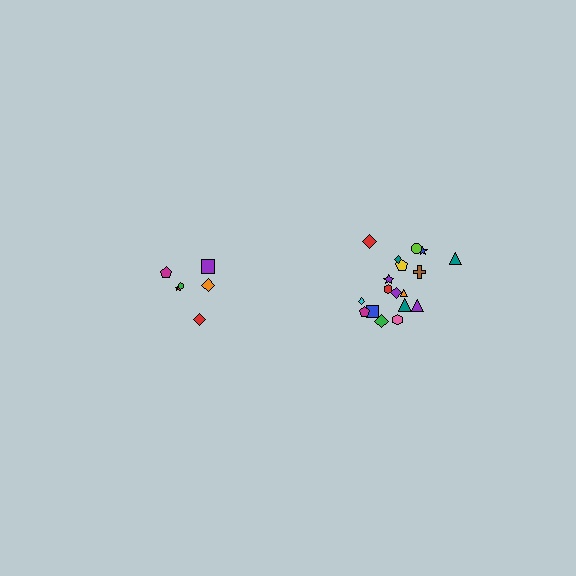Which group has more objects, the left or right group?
The right group.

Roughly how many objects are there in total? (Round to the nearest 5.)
Roughly 25 objects in total.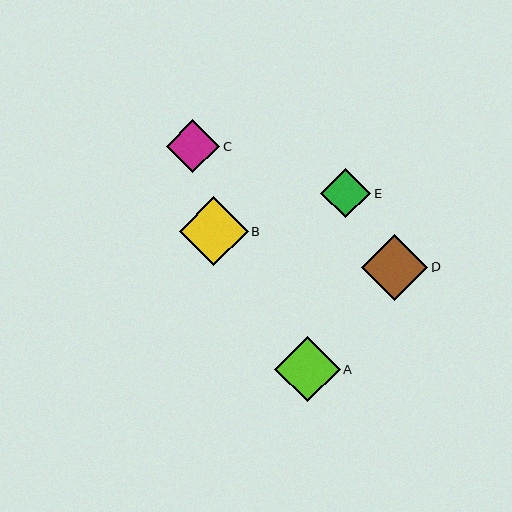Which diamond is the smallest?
Diamond E is the smallest with a size of approximately 50 pixels.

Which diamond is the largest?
Diamond B is the largest with a size of approximately 69 pixels.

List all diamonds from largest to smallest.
From largest to smallest: B, D, A, C, E.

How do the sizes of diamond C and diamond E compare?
Diamond C and diamond E are approximately the same size.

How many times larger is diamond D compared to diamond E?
Diamond D is approximately 1.3 times the size of diamond E.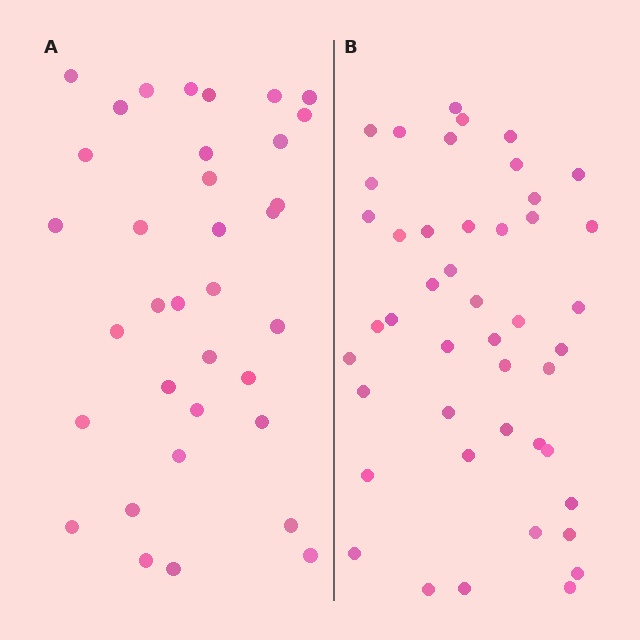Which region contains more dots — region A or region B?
Region B (the right region) has more dots.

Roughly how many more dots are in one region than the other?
Region B has roughly 10 or so more dots than region A.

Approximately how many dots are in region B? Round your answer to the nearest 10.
About 40 dots. (The exact count is 45, which rounds to 40.)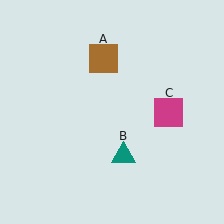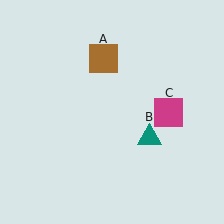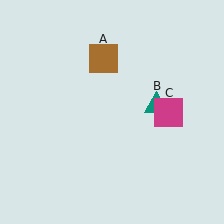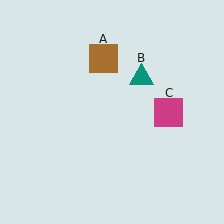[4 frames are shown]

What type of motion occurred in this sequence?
The teal triangle (object B) rotated counterclockwise around the center of the scene.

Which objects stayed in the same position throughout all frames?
Brown square (object A) and magenta square (object C) remained stationary.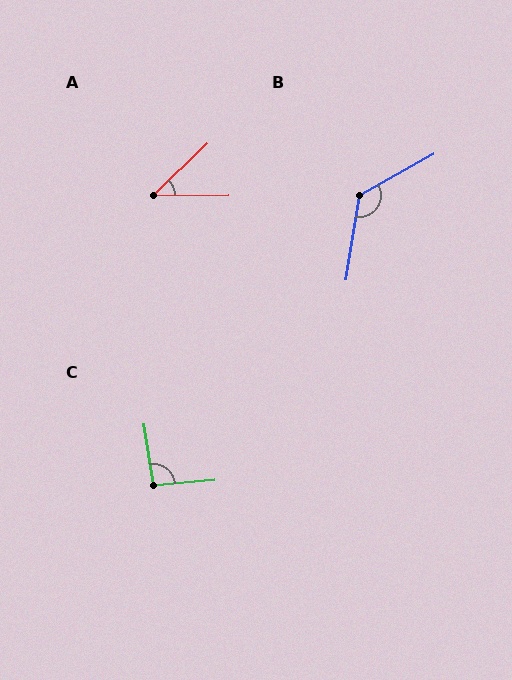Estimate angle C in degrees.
Approximately 94 degrees.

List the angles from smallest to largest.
A (43°), C (94°), B (128°).